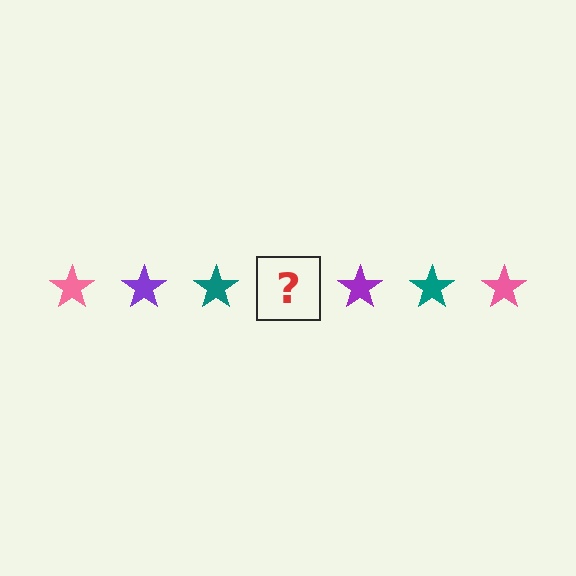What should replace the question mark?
The question mark should be replaced with a pink star.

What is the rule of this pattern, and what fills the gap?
The rule is that the pattern cycles through pink, purple, teal stars. The gap should be filled with a pink star.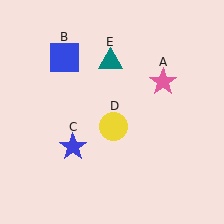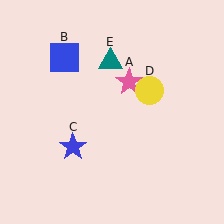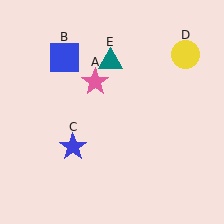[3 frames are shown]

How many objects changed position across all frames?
2 objects changed position: pink star (object A), yellow circle (object D).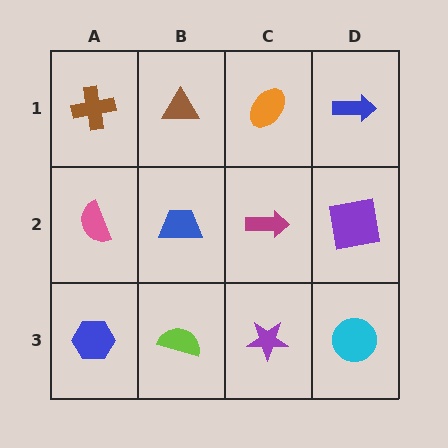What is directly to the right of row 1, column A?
A brown triangle.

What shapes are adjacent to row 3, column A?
A pink semicircle (row 2, column A), a lime semicircle (row 3, column B).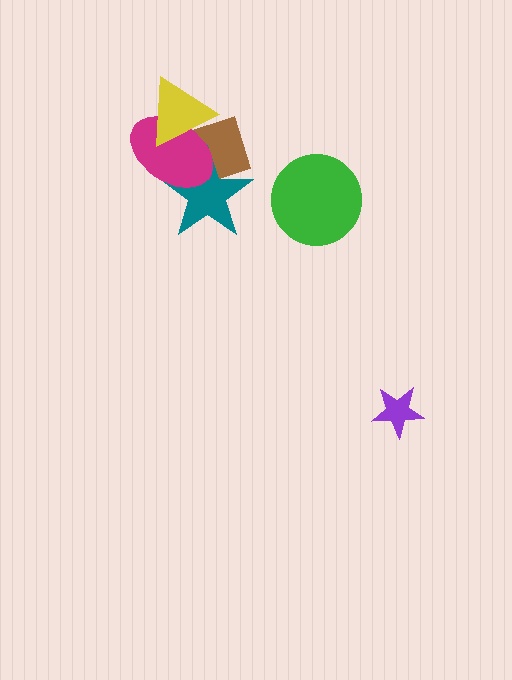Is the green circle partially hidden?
No, no other shape covers it.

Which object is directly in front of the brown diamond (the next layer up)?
The teal star is directly in front of the brown diamond.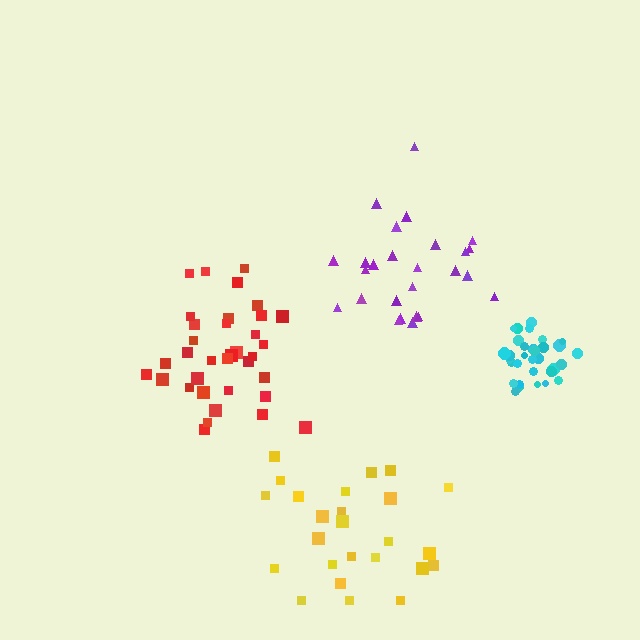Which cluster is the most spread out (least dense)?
Yellow.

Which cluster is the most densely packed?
Cyan.